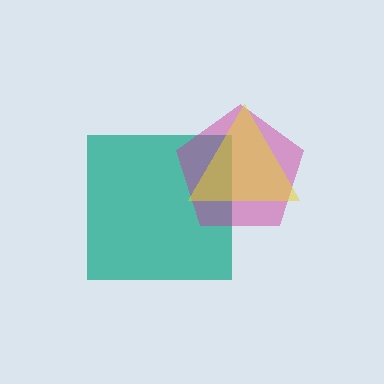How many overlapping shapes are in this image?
There are 3 overlapping shapes in the image.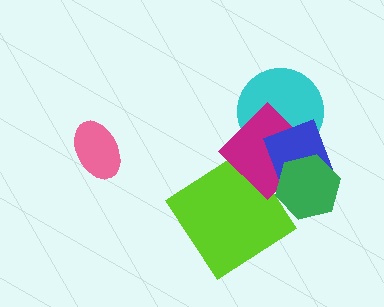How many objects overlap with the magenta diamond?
4 objects overlap with the magenta diamond.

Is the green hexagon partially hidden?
No, no other shape covers it.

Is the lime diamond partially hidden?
Yes, it is partially covered by another shape.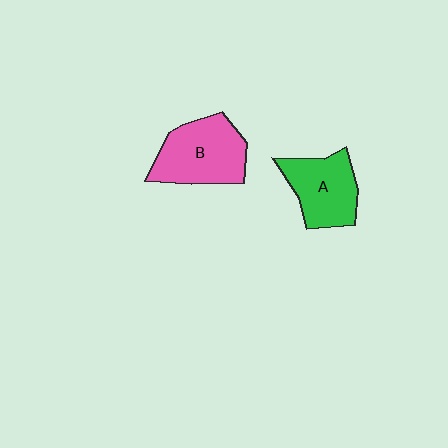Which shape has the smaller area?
Shape A (green).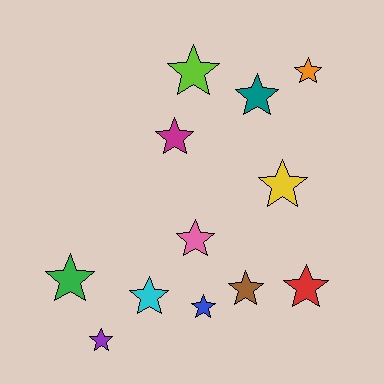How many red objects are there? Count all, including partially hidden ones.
There is 1 red object.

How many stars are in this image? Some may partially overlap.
There are 12 stars.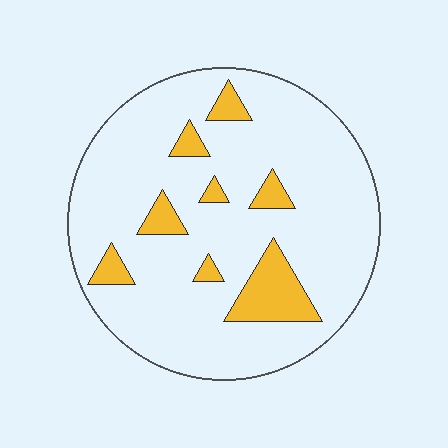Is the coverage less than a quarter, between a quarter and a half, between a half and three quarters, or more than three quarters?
Less than a quarter.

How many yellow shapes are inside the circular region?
8.